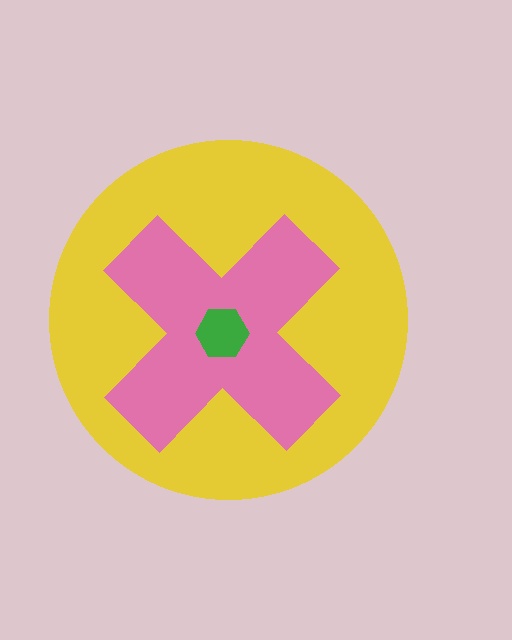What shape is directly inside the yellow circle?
The pink cross.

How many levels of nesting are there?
3.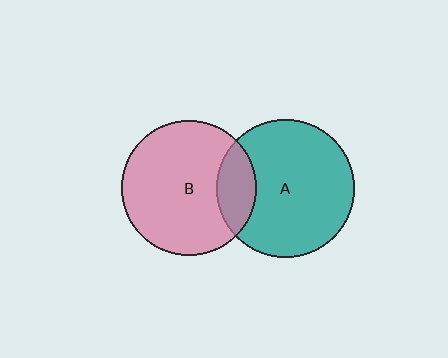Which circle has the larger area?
Circle A (teal).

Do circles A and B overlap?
Yes.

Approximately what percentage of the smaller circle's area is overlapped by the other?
Approximately 20%.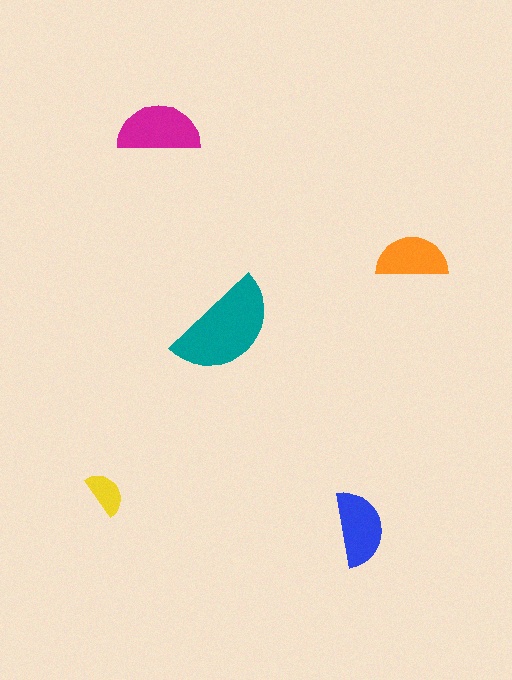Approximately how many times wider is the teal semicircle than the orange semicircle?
About 1.5 times wider.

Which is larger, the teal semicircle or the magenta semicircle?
The teal one.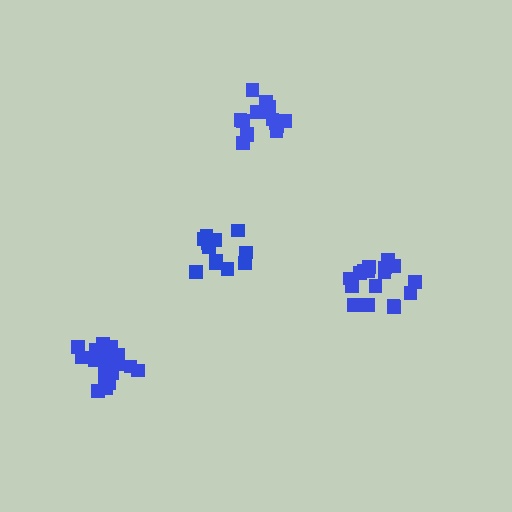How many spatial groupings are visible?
There are 4 spatial groupings.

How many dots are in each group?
Group 1: 18 dots, Group 2: 17 dots, Group 3: 17 dots, Group 4: 13 dots (65 total).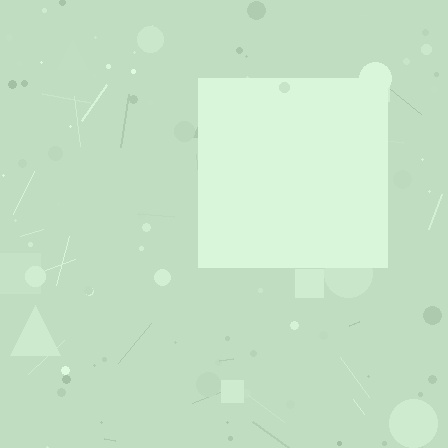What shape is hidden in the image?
A square is hidden in the image.